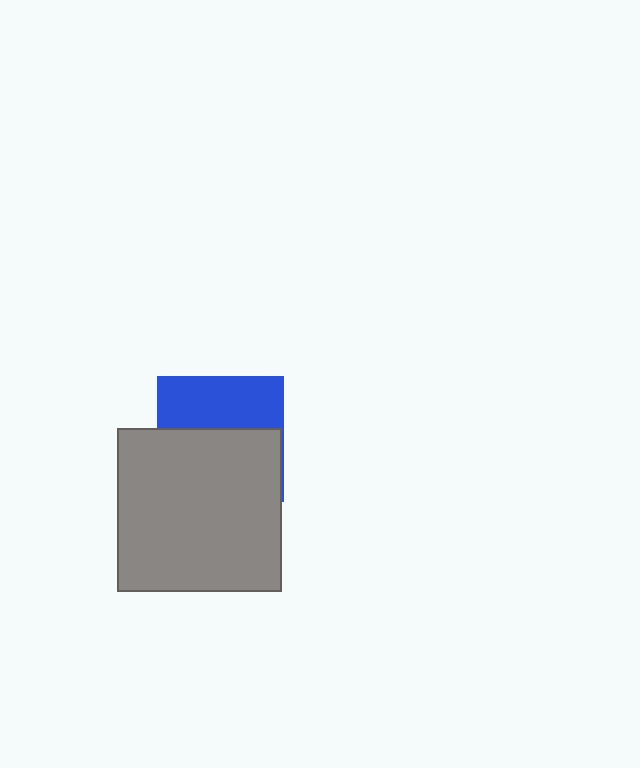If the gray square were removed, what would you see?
You would see the complete blue square.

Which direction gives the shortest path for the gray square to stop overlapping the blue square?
Moving down gives the shortest separation.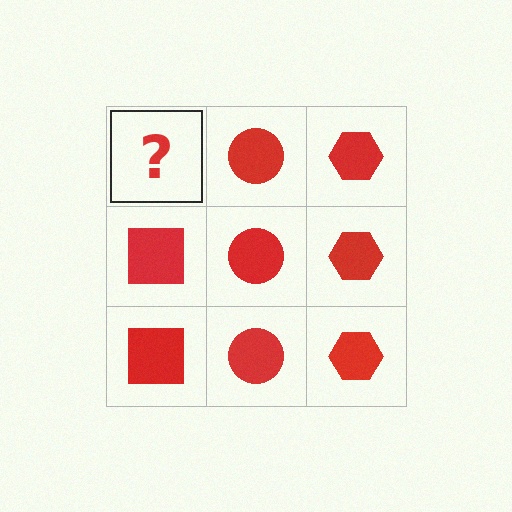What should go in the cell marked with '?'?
The missing cell should contain a red square.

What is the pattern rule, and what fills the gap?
The rule is that each column has a consistent shape. The gap should be filled with a red square.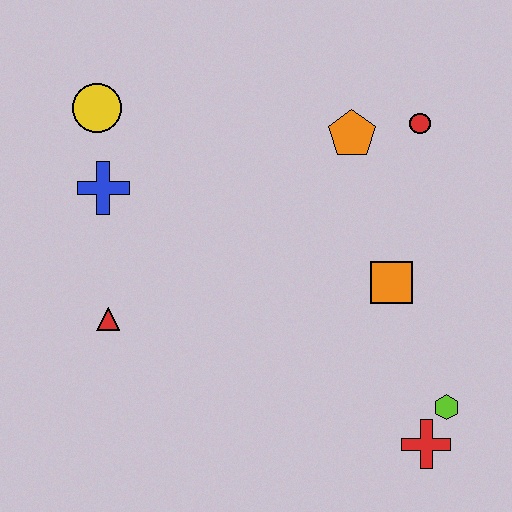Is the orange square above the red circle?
No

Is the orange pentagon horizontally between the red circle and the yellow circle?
Yes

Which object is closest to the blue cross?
The yellow circle is closest to the blue cross.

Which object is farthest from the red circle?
The red triangle is farthest from the red circle.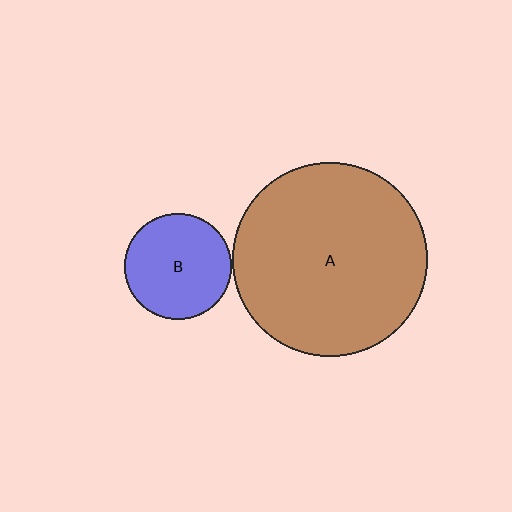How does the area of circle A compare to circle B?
Approximately 3.3 times.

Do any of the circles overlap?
No, none of the circles overlap.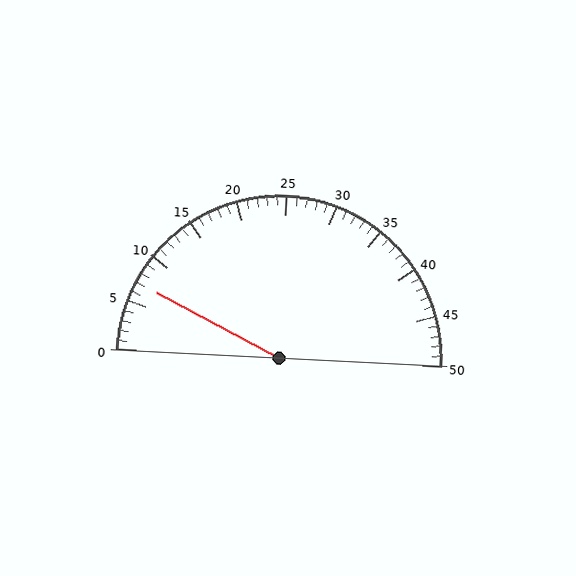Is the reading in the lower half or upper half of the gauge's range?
The reading is in the lower half of the range (0 to 50).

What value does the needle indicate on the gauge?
The needle indicates approximately 7.